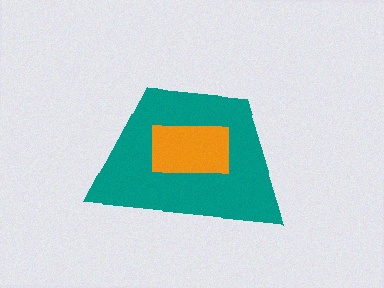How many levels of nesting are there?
2.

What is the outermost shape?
The teal trapezoid.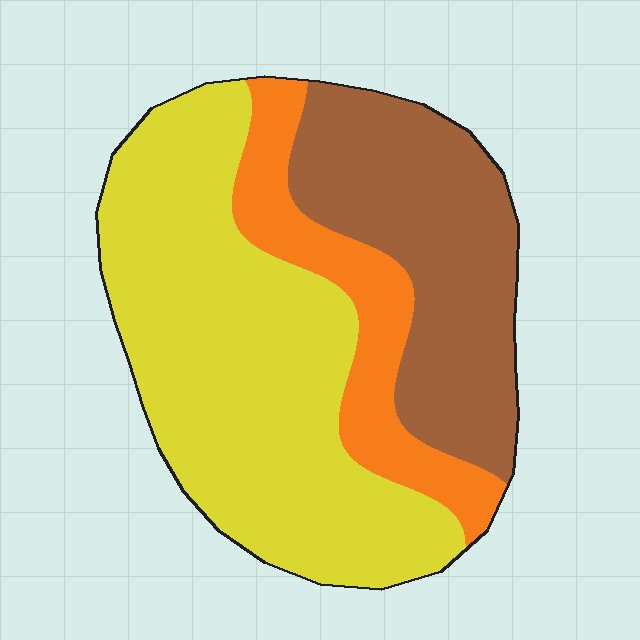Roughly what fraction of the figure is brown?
Brown takes up between a sixth and a third of the figure.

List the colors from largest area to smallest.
From largest to smallest: yellow, brown, orange.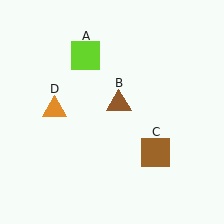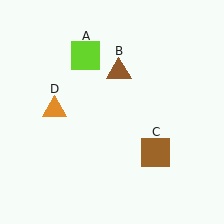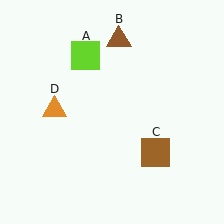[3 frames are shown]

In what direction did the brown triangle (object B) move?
The brown triangle (object B) moved up.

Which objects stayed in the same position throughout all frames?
Lime square (object A) and brown square (object C) and orange triangle (object D) remained stationary.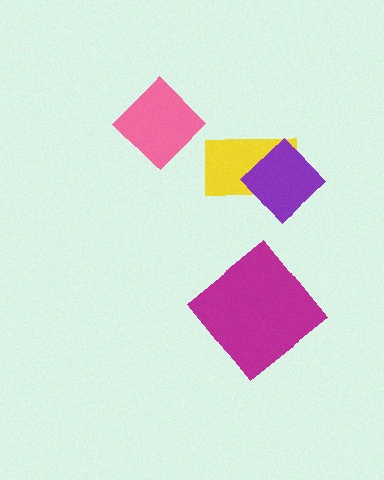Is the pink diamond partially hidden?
No, no other shape covers it.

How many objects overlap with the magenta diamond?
0 objects overlap with the magenta diamond.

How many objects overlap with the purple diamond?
1 object overlaps with the purple diamond.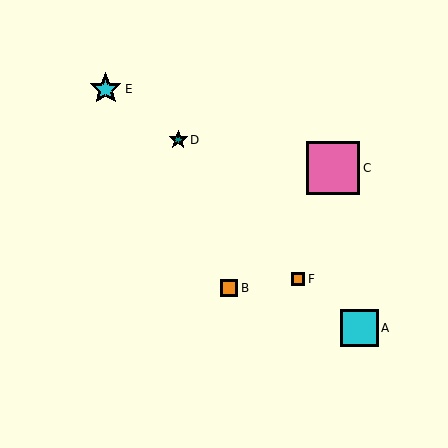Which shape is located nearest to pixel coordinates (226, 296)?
The orange square (labeled B) at (229, 288) is nearest to that location.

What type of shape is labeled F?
Shape F is an orange square.